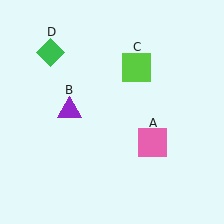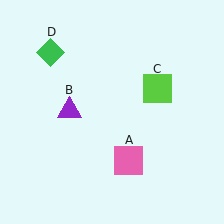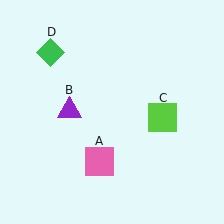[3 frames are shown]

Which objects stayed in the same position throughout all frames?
Purple triangle (object B) and green diamond (object D) remained stationary.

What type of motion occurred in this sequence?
The pink square (object A), lime square (object C) rotated clockwise around the center of the scene.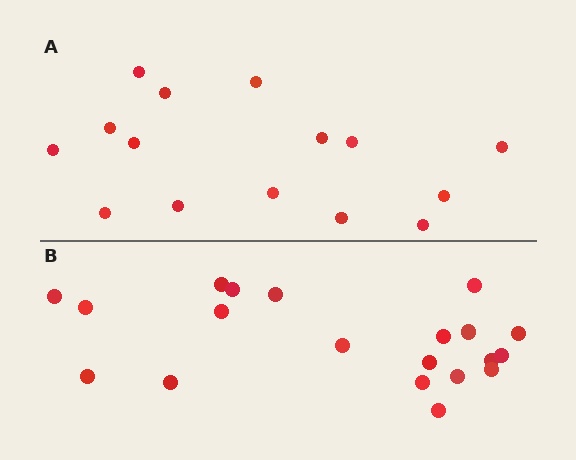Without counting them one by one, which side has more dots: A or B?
Region B (the bottom region) has more dots.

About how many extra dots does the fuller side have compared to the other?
Region B has about 5 more dots than region A.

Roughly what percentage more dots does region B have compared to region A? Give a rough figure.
About 35% more.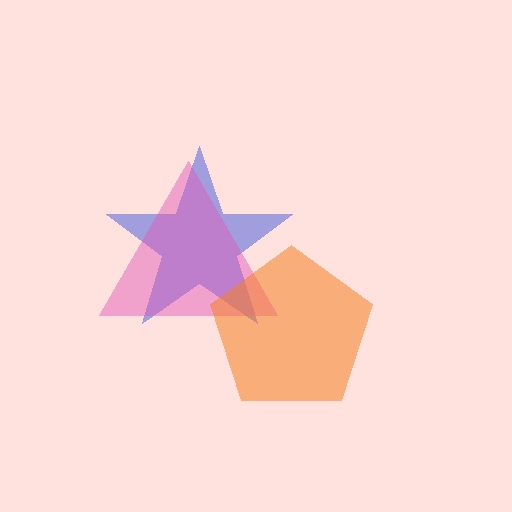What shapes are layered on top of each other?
The layered shapes are: a blue star, a pink triangle, an orange pentagon.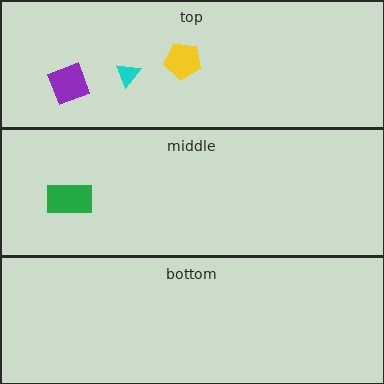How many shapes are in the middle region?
1.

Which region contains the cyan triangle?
The top region.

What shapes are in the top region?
The cyan triangle, the purple square, the yellow pentagon.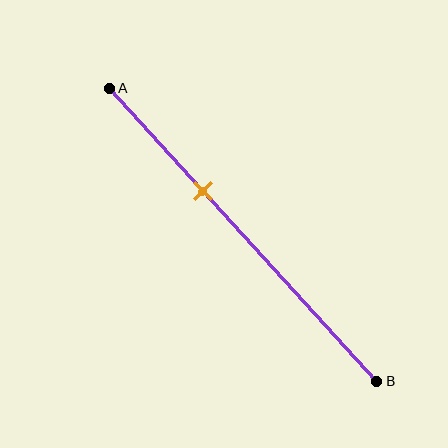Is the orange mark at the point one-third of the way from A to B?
Yes, the mark is approximately at the one-third point.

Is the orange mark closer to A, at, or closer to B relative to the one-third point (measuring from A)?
The orange mark is approximately at the one-third point of segment AB.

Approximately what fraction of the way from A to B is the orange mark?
The orange mark is approximately 35% of the way from A to B.